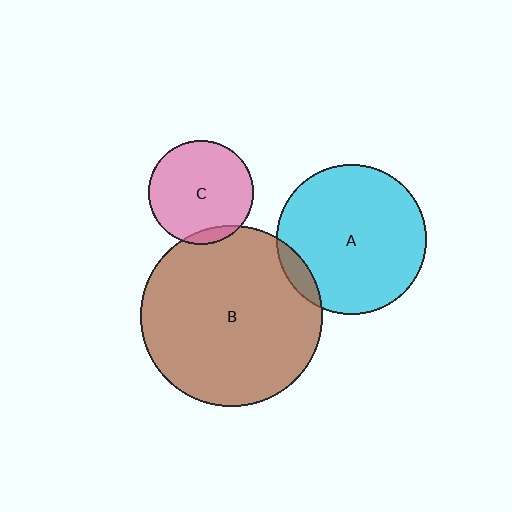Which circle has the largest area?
Circle B (brown).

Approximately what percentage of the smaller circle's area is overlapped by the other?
Approximately 10%.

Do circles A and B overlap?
Yes.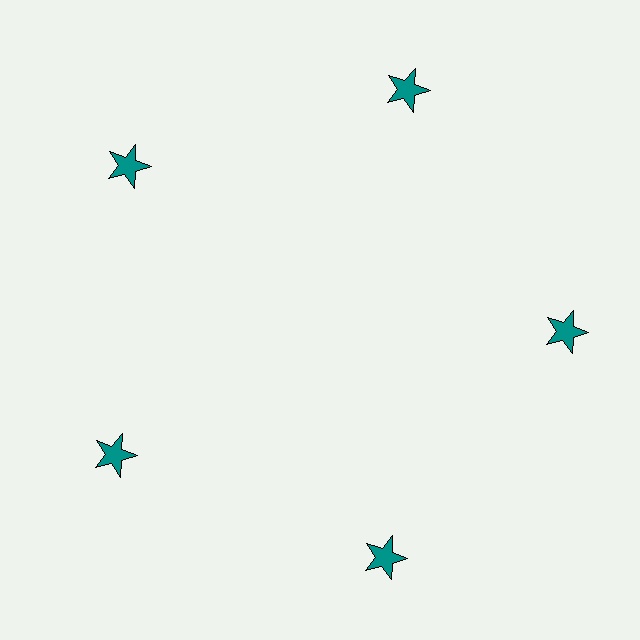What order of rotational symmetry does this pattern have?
This pattern has 5-fold rotational symmetry.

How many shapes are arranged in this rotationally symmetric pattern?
There are 5 shapes, arranged in 5 groups of 1.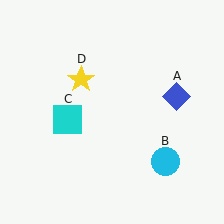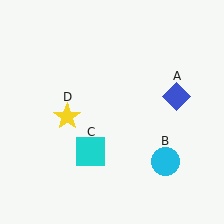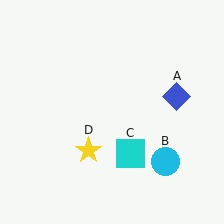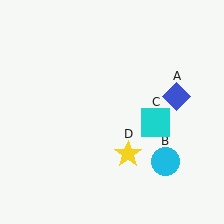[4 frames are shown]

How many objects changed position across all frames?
2 objects changed position: cyan square (object C), yellow star (object D).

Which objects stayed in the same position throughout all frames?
Blue diamond (object A) and cyan circle (object B) remained stationary.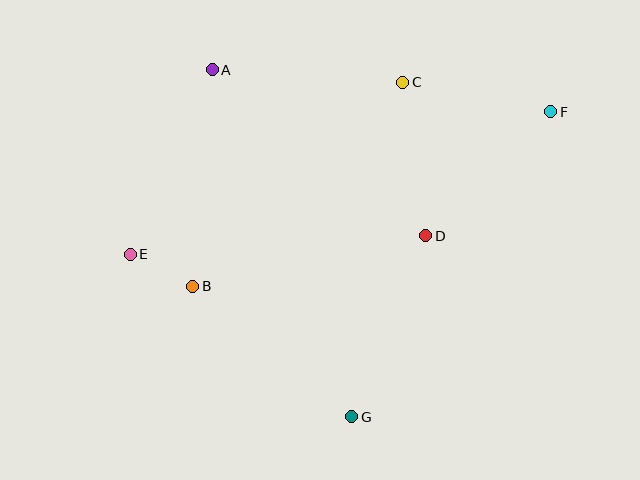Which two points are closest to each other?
Points B and E are closest to each other.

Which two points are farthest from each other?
Points E and F are farthest from each other.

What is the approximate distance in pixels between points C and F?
The distance between C and F is approximately 151 pixels.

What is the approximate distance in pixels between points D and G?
The distance between D and G is approximately 195 pixels.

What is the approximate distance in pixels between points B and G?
The distance between B and G is approximately 205 pixels.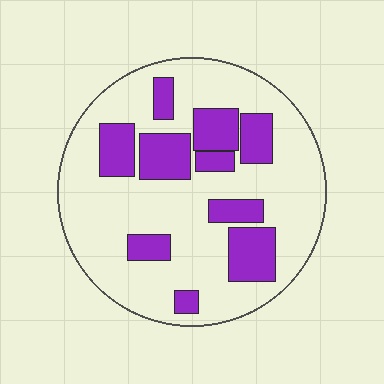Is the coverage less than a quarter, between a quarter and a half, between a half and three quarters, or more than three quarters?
Between a quarter and a half.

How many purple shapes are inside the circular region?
10.